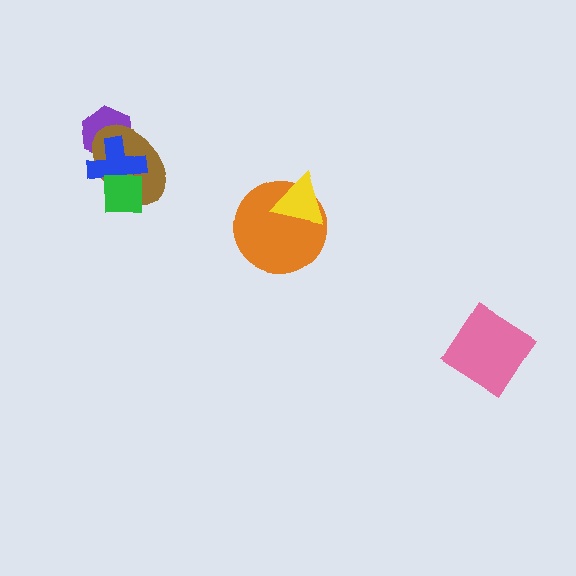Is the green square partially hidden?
No, no other shape covers it.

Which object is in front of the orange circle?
The yellow triangle is in front of the orange circle.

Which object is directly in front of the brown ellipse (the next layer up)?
The blue cross is directly in front of the brown ellipse.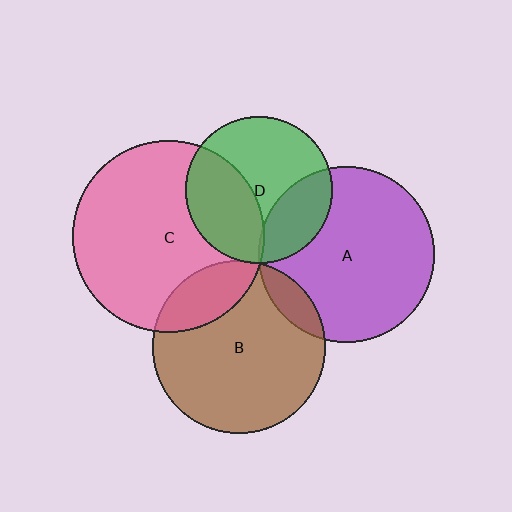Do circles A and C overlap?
Yes.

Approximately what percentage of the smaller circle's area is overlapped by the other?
Approximately 5%.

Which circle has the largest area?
Circle C (pink).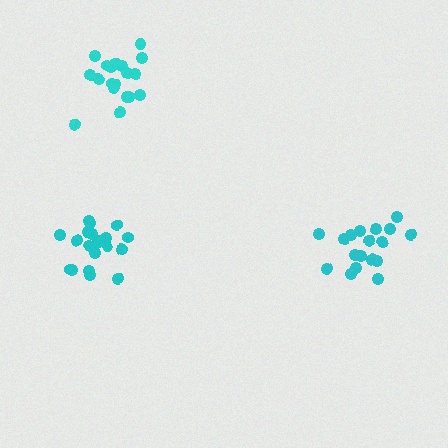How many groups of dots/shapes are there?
There are 3 groups.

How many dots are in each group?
Group 1: 20 dots, Group 2: 18 dots, Group 3: 19 dots (57 total).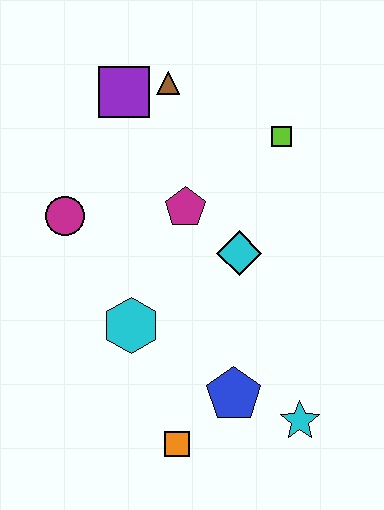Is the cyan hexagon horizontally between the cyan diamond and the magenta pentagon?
No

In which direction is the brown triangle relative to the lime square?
The brown triangle is to the left of the lime square.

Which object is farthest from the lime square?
The orange square is farthest from the lime square.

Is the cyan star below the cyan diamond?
Yes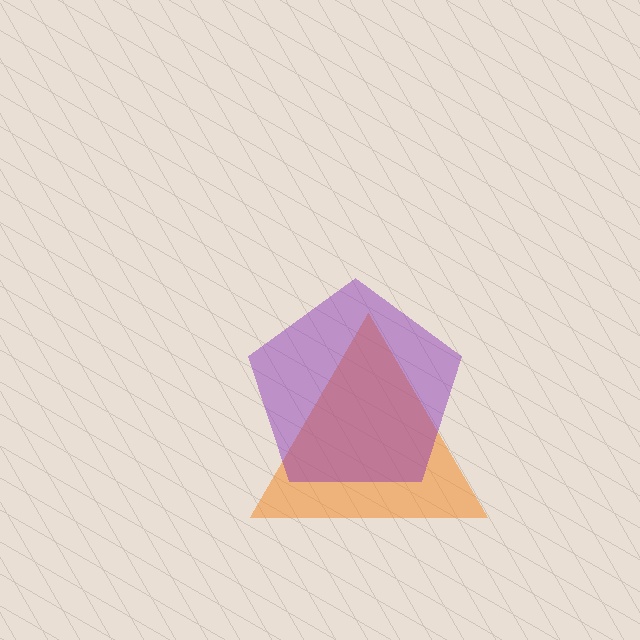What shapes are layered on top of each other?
The layered shapes are: an orange triangle, a purple pentagon.